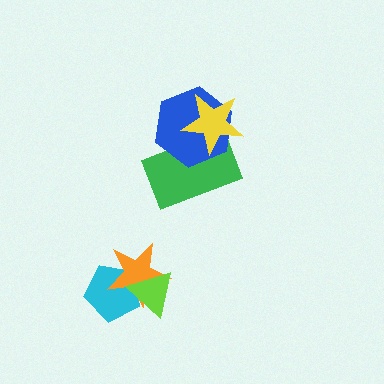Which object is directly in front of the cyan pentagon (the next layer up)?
The orange star is directly in front of the cyan pentagon.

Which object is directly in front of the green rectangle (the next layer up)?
The blue hexagon is directly in front of the green rectangle.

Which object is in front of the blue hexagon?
The yellow star is in front of the blue hexagon.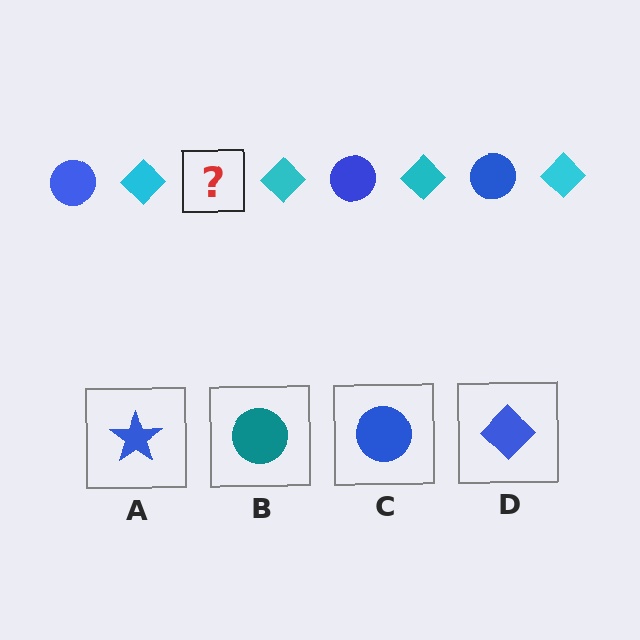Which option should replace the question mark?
Option C.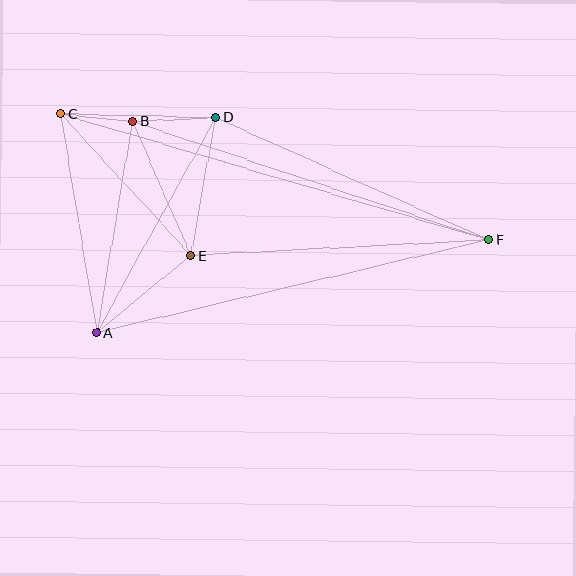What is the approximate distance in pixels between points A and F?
The distance between A and F is approximately 402 pixels.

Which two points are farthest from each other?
Points C and F are farthest from each other.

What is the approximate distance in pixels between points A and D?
The distance between A and D is approximately 246 pixels.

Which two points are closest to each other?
Points B and C are closest to each other.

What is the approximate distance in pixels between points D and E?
The distance between D and E is approximately 141 pixels.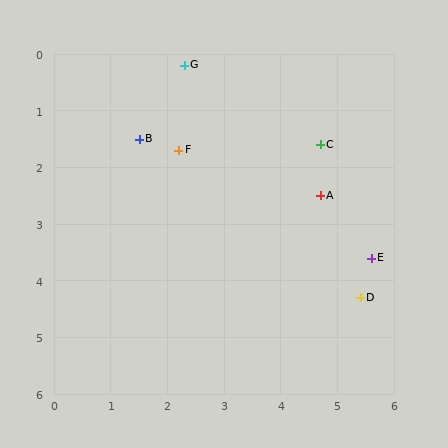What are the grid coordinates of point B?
Point B is at approximately (1.5, 1.5).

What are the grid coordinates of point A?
Point A is at approximately (4.7, 2.5).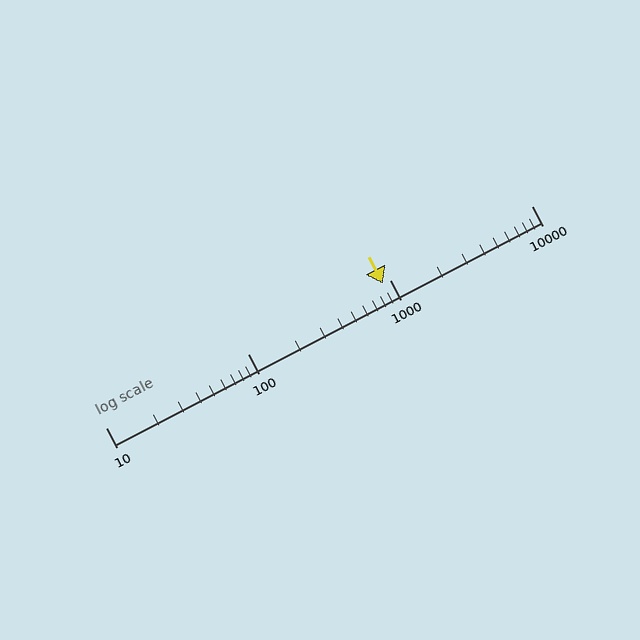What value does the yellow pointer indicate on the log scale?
The pointer indicates approximately 900.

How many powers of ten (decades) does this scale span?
The scale spans 3 decades, from 10 to 10000.